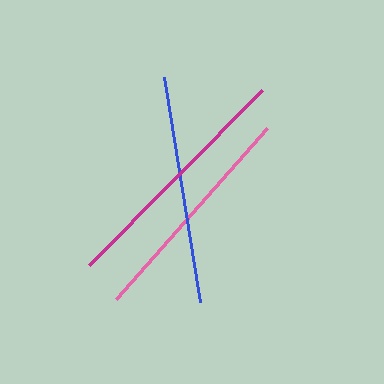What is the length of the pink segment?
The pink segment is approximately 228 pixels long.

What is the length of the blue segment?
The blue segment is approximately 228 pixels long.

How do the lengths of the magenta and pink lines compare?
The magenta and pink lines are approximately the same length.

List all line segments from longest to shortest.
From longest to shortest: magenta, blue, pink.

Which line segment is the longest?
The magenta line is the longest at approximately 246 pixels.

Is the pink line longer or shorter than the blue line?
The blue line is longer than the pink line.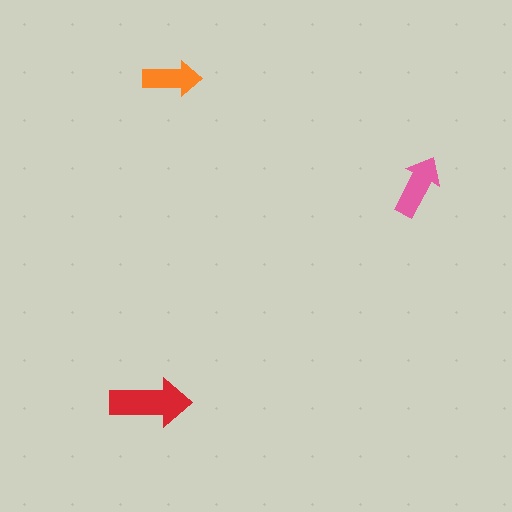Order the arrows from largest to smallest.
the red one, the pink one, the orange one.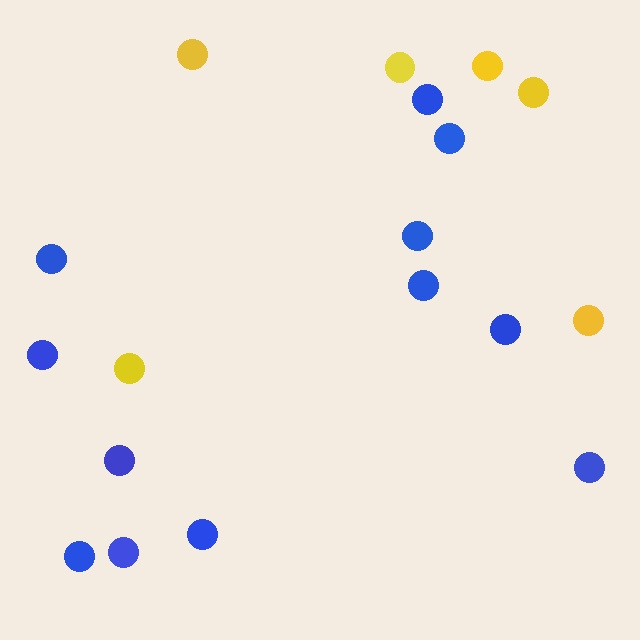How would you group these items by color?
There are 2 groups: one group of yellow circles (6) and one group of blue circles (12).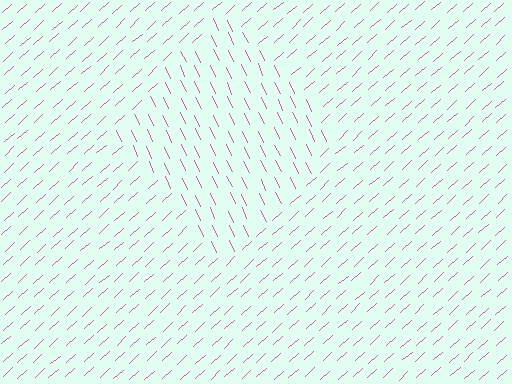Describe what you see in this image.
The image is filled with small pink line segments. A diamond region in the image has lines oriented differently from the surrounding lines, creating a visible texture boundary.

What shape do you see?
I see a diamond.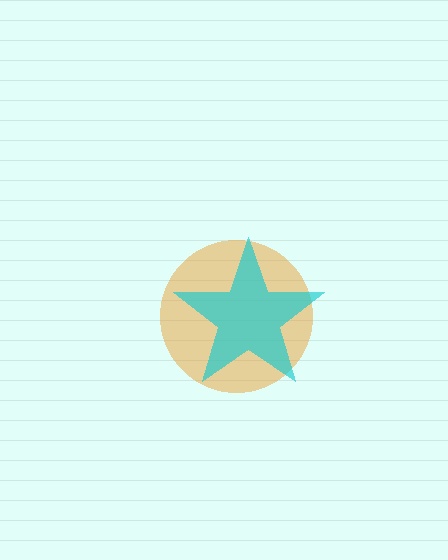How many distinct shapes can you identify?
There are 2 distinct shapes: an orange circle, a cyan star.